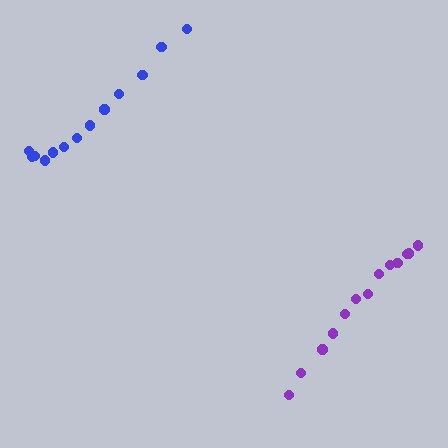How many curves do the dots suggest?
There are 2 distinct paths.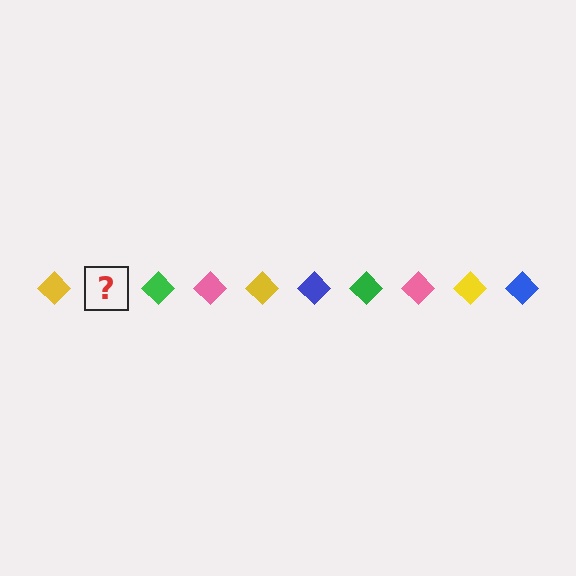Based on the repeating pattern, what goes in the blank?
The blank should be a blue diamond.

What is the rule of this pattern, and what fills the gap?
The rule is that the pattern cycles through yellow, blue, green, pink diamonds. The gap should be filled with a blue diamond.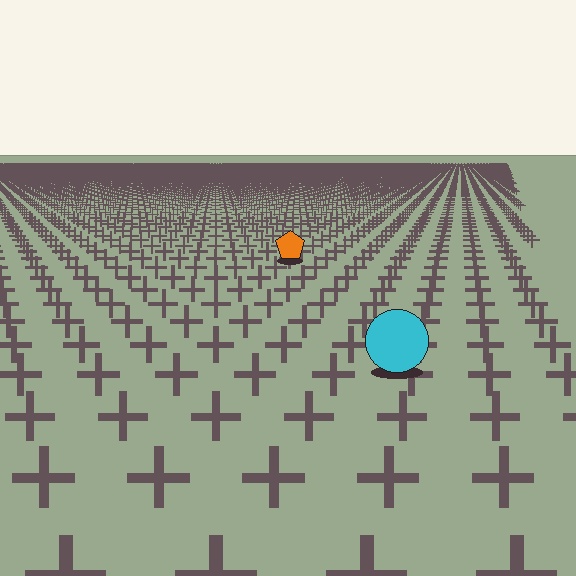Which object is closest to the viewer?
The cyan circle is closest. The texture marks near it are larger and more spread out.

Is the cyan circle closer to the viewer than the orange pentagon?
Yes. The cyan circle is closer — you can tell from the texture gradient: the ground texture is coarser near it.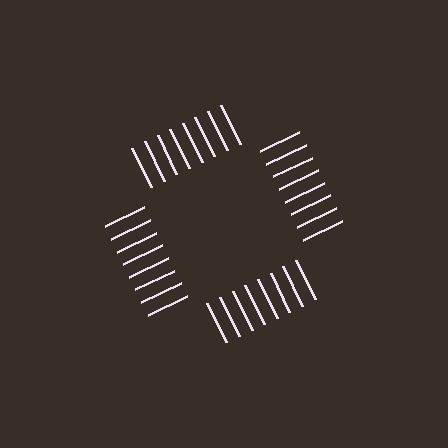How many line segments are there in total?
32 — 8 along each of the 4 edges.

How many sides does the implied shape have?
4 sides — the line-ends trace a square.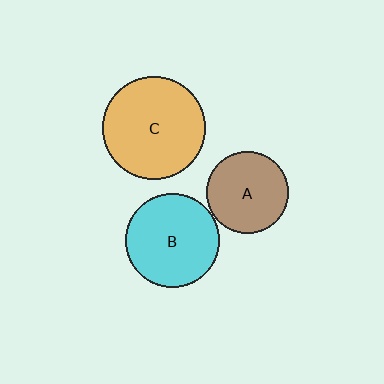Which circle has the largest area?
Circle C (orange).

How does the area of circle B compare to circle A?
Approximately 1.3 times.